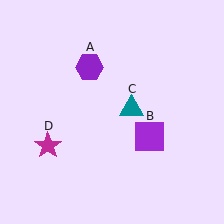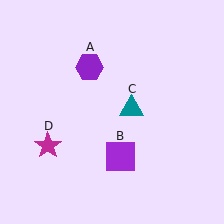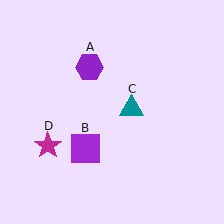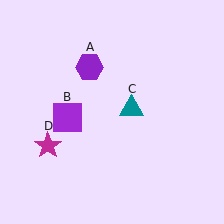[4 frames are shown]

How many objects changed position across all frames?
1 object changed position: purple square (object B).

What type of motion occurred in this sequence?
The purple square (object B) rotated clockwise around the center of the scene.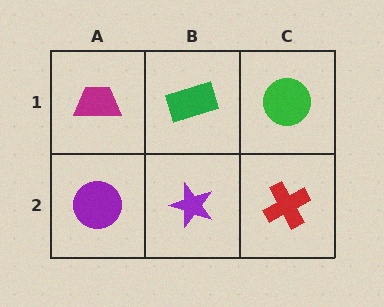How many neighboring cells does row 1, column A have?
2.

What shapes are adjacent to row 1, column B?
A purple star (row 2, column B), a magenta trapezoid (row 1, column A), a green circle (row 1, column C).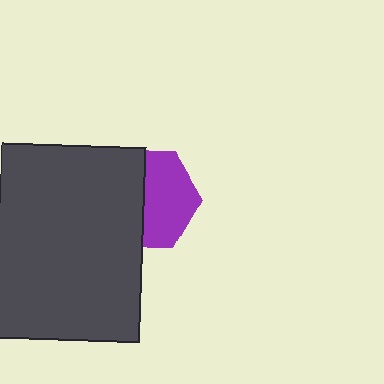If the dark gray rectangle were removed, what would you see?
You would see the complete purple hexagon.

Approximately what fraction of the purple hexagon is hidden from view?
Roughly 49% of the purple hexagon is hidden behind the dark gray rectangle.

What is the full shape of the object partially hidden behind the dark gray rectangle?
The partially hidden object is a purple hexagon.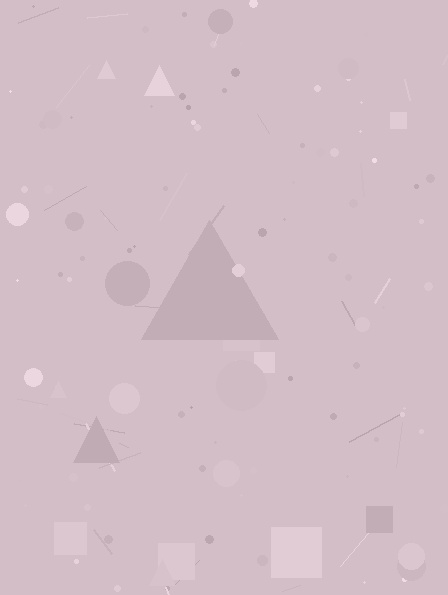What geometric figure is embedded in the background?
A triangle is embedded in the background.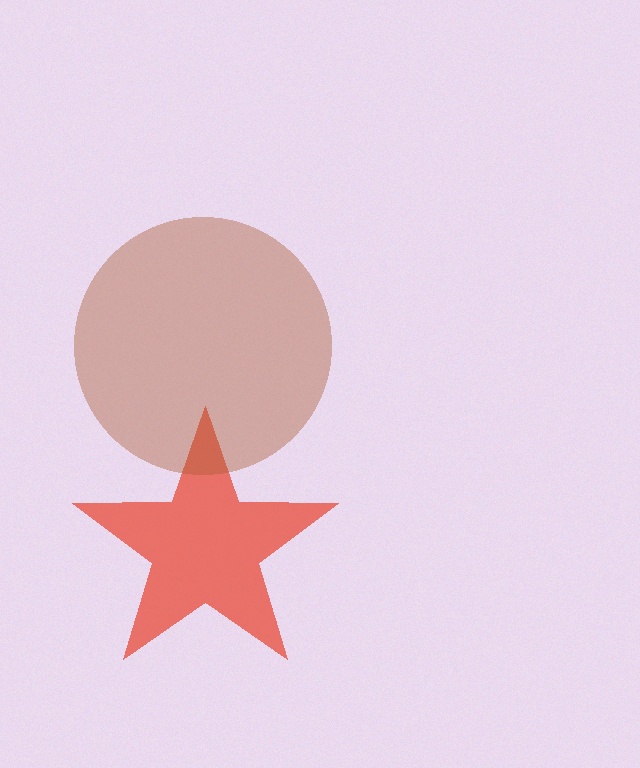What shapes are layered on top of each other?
The layered shapes are: a red star, a brown circle.